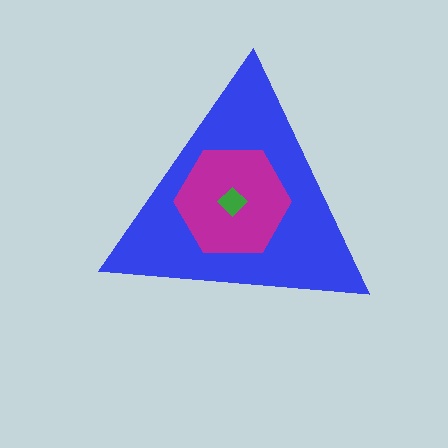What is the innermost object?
The green diamond.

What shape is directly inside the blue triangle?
The magenta hexagon.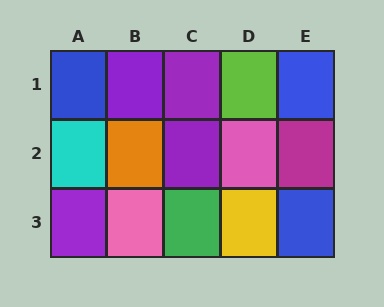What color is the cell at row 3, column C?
Green.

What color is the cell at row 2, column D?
Pink.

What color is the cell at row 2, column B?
Orange.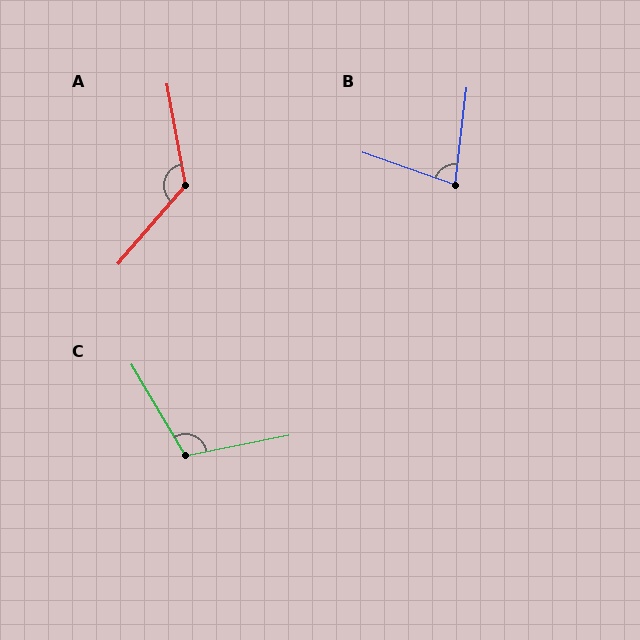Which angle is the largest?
A, at approximately 129 degrees.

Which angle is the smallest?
B, at approximately 77 degrees.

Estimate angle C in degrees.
Approximately 109 degrees.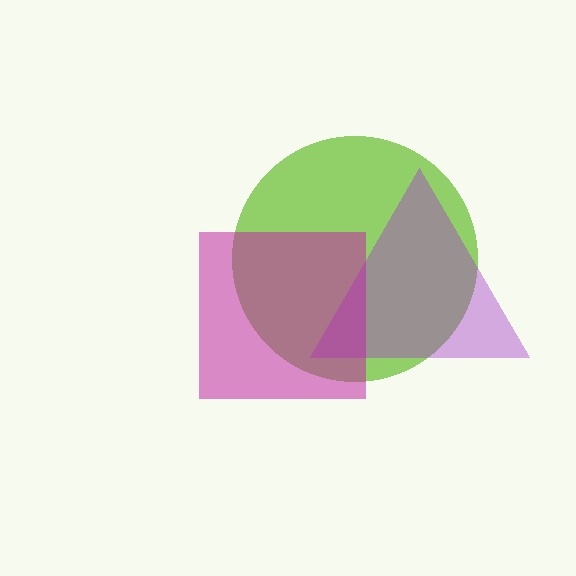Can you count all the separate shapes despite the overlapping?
Yes, there are 3 separate shapes.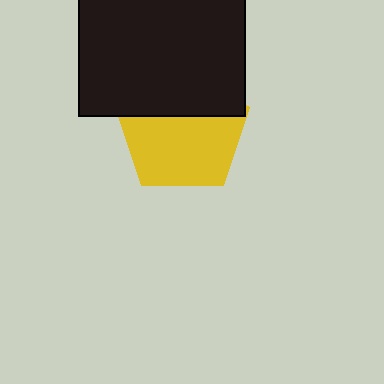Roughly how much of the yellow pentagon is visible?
About half of it is visible (roughly 61%).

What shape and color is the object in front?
The object in front is a black square.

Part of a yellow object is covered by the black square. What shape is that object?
It is a pentagon.